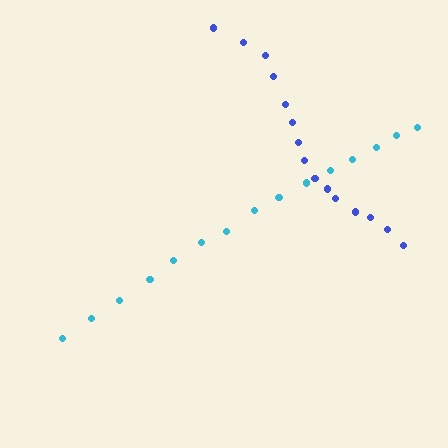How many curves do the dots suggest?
There are 2 distinct paths.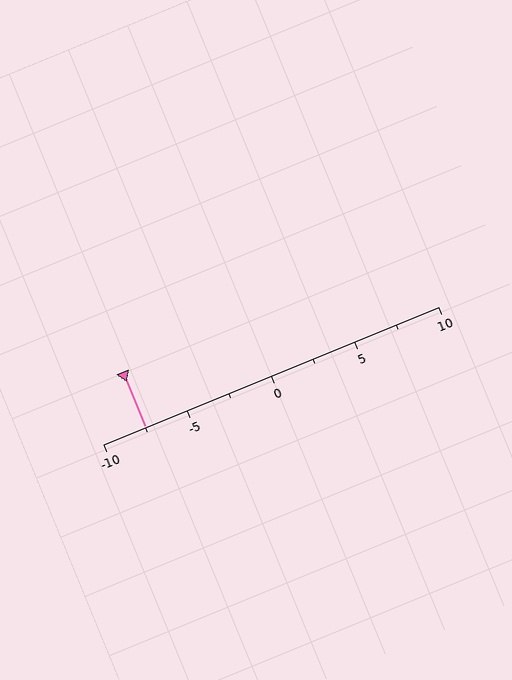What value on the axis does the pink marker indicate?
The marker indicates approximately -7.5.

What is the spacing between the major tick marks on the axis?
The major ticks are spaced 5 apart.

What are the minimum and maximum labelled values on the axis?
The axis runs from -10 to 10.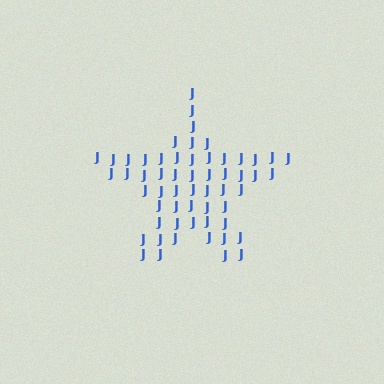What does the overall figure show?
The overall figure shows a star.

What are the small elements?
The small elements are letter J's.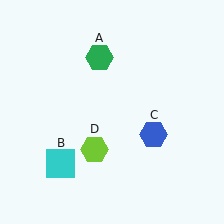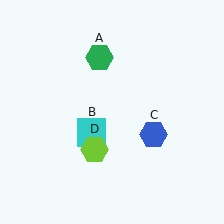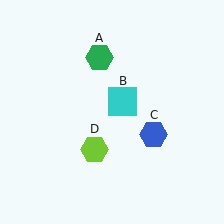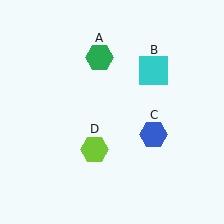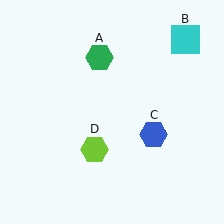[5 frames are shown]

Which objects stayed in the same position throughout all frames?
Green hexagon (object A) and blue hexagon (object C) and lime hexagon (object D) remained stationary.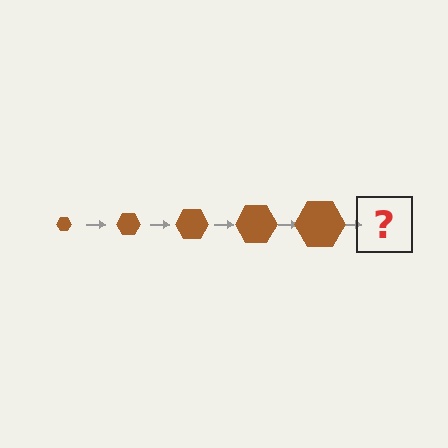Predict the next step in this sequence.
The next step is a brown hexagon, larger than the previous one.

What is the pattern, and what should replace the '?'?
The pattern is that the hexagon gets progressively larger each step. The '?' should be a brown hexagon, larger than the previous one.